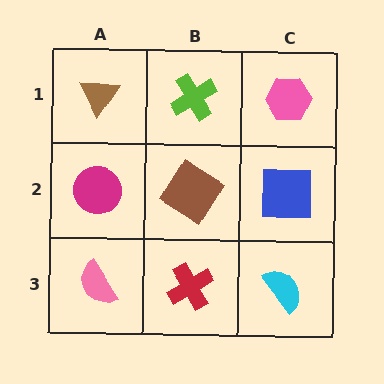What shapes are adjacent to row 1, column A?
A magenta circle (row 2, column A), a lime cross (row 1, column B).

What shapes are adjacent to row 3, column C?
A blue square (row 2, column C), a red cross (row 3, column B).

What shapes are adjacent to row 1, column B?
A brown diamond (row 2, column B), a brown triangle (row 1, column A), a pink hexagon (row 1, column C).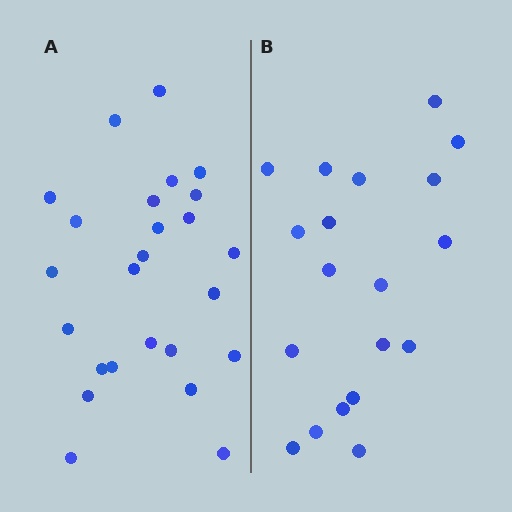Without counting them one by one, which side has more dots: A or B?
Region A (the left region) has more dots.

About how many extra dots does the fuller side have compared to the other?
Region A has about 6 more dots than region B.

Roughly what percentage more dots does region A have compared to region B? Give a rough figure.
About 30% more.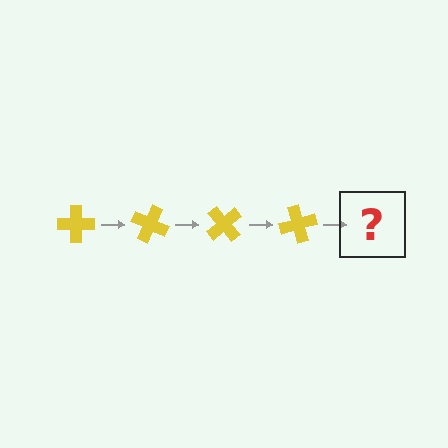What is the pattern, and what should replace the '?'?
The pattern is that the cross rotates 25 degrees each step. The '?' should be a yellow cross rotated 100 degrees.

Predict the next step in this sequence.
The next step is a yellow cross rotated 100 degrees.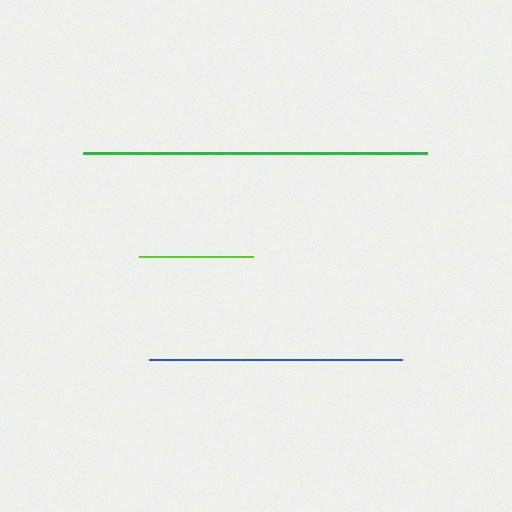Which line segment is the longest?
The green line is the longest at approximately 344 pixels.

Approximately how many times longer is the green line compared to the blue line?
The green line is approximately 1.4 times the length of the blue line.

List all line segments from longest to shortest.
From longest to shortest: green, blue, lime.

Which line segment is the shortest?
The lime line is the shortest at approximately 113 pixels.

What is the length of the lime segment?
The lime segment is approximately 113 pixels long.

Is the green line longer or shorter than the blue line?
The green line is longer than the blue line.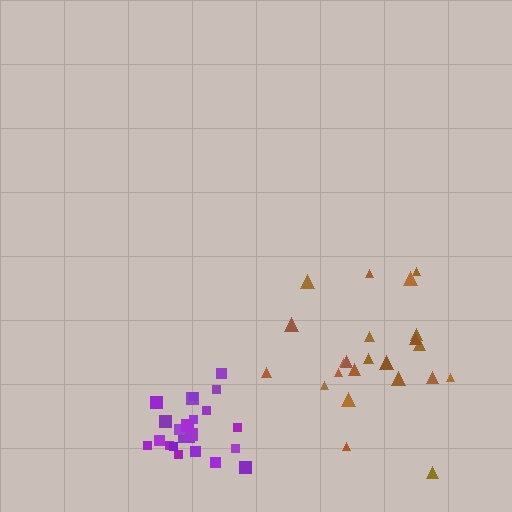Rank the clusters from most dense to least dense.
purple, brown.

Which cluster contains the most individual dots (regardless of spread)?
Purple (23).